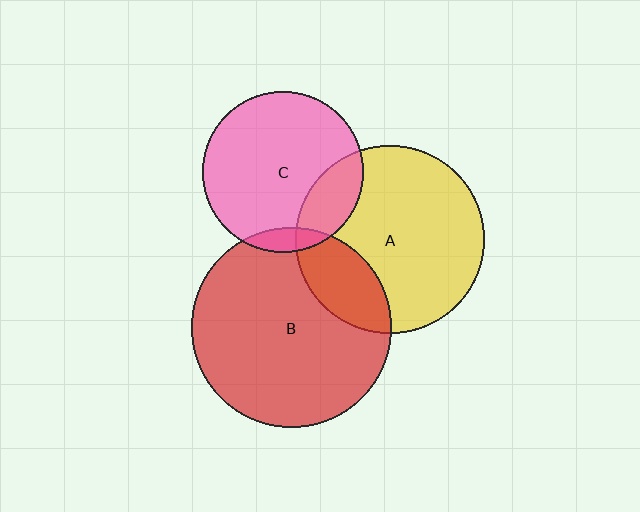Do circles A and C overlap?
Yes.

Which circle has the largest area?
Circle B (red).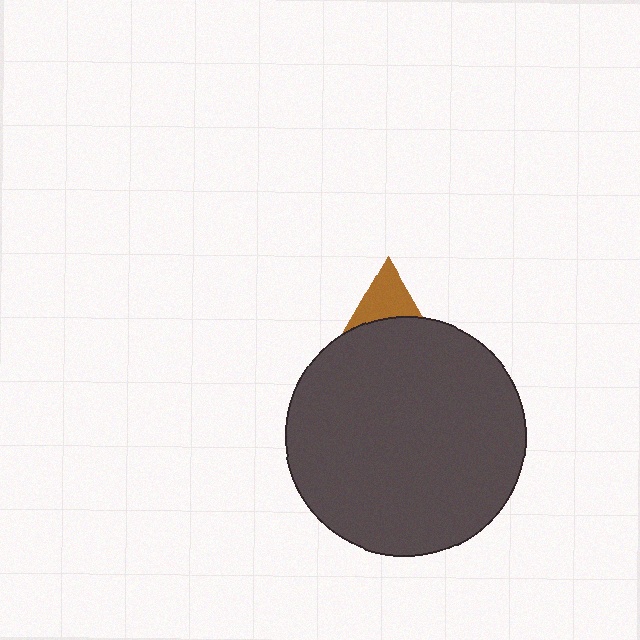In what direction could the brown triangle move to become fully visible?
The brown triangle could move up. That would shift it out from behind the dark gray circle entirely.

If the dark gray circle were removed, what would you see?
You would see the complete brown triangle.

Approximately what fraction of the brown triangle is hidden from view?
Roughly 69% of the brown triangle is hidden behind the dark gray circle.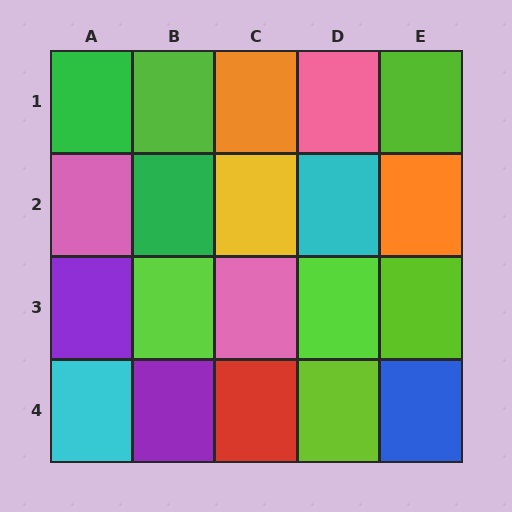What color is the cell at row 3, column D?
Lime.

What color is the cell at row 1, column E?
Lime.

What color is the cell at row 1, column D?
Pink.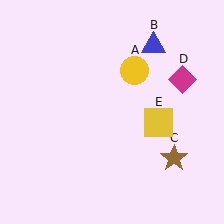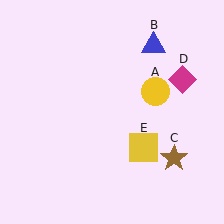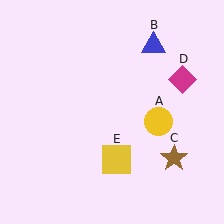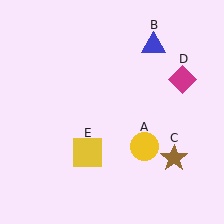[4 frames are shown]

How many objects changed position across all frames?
2 objects changed position: yellow circle (object A), yellow square (object E).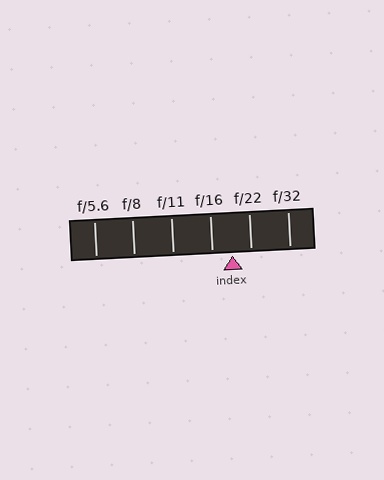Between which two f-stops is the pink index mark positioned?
The index mark is between f/16 and f/22.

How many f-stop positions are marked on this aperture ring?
There are 6 f-stop positions marked.